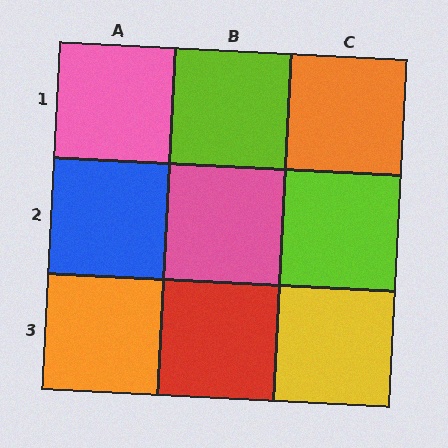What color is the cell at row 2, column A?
Blue.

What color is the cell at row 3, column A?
Orange.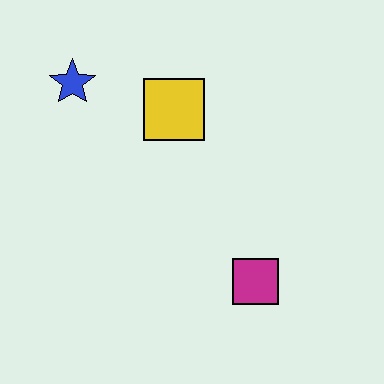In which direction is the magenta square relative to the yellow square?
The magenta square is below the yellow square.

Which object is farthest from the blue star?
The magenta square is farthest from the blue star.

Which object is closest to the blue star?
The yellow square is closest to the blue star.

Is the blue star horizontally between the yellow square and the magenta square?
No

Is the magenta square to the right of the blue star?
Yes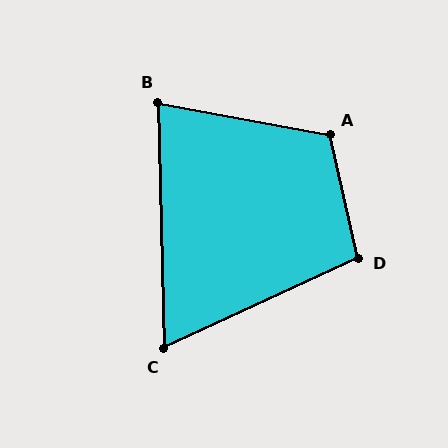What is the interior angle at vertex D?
Approximately 102 degrees (obtuse).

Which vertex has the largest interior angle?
A, at approximately 114 degrees.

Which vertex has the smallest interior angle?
C, at approximately 66 degrees.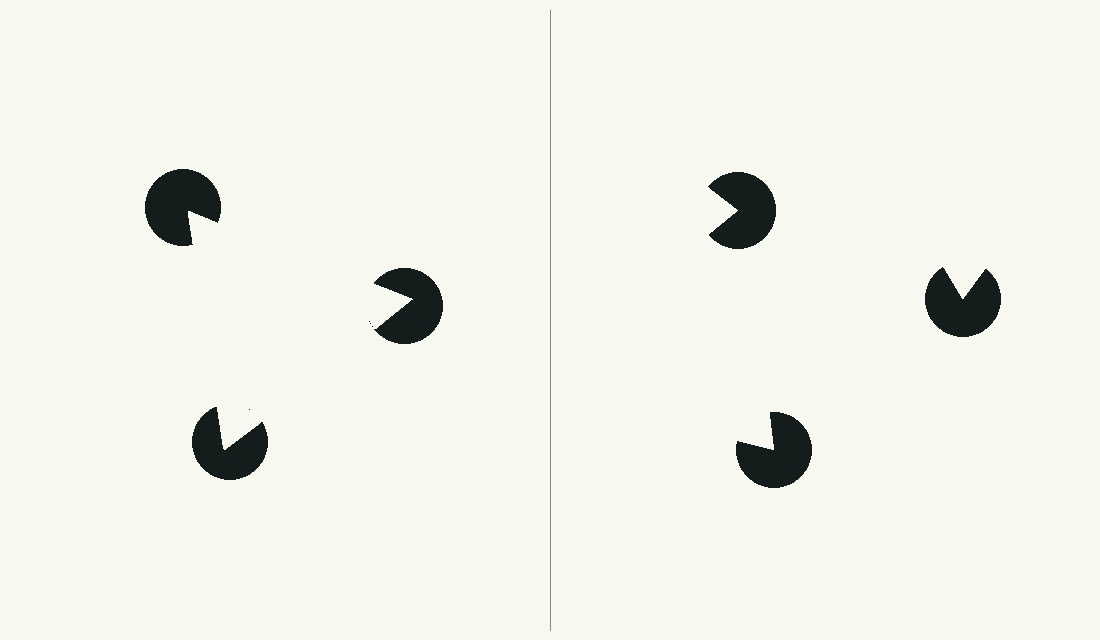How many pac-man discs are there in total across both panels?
6 — 3 on each side.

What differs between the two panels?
The pac-man discs are positioned identically on both sides; only the wedge orientations differ. On the left they align to a triangle; on the right they are misaligned.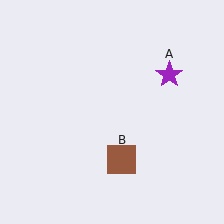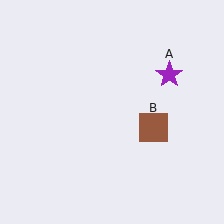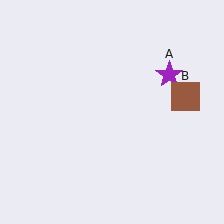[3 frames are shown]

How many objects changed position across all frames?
1 object changed position: brown square (object B).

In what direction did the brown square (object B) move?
The brown square (object B) moved up and to the right.